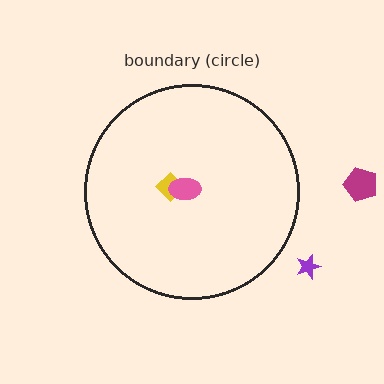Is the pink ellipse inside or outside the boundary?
Inside.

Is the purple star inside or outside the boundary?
Outside.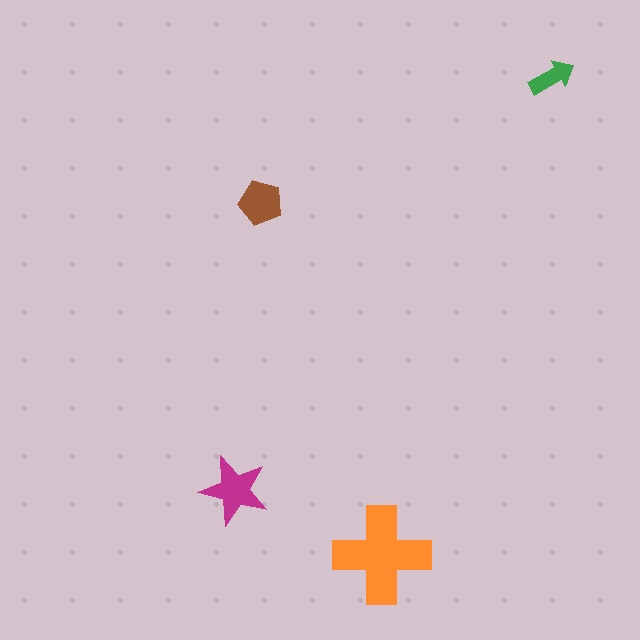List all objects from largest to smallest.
The orange cross, the magenta star, the brown pentagon, the green arrow.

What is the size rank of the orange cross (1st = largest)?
1st.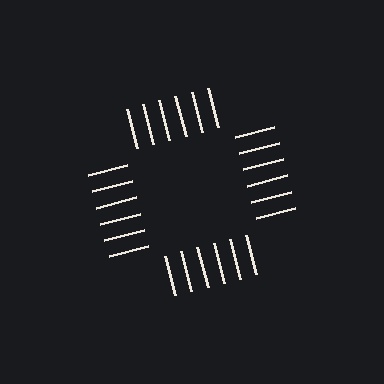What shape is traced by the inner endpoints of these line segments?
An illusory square — the line segments terminate on its edges but no continuous stroke is drawn.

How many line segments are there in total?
24 — 6 along each of the 4 edges.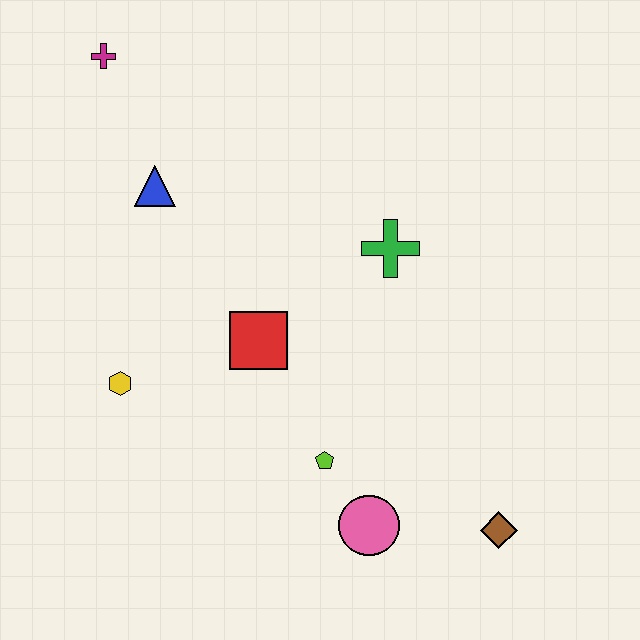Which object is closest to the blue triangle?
The magenta cross is closest to the blue triangle.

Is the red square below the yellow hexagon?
No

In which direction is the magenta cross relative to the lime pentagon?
The magenta cross is above the lime pentagon.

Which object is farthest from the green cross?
The magenta cross is farthest from the green cross.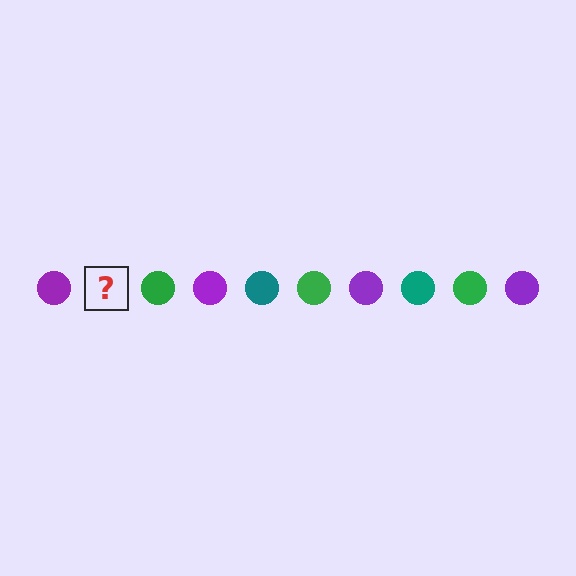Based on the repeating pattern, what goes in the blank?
The blank should be a teal circle.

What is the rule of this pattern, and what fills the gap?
The rule is that the pattern cycles through purple, teal, green circles. The gap should be filled with a teal circle.